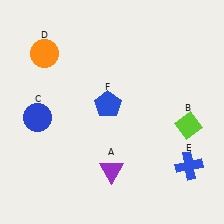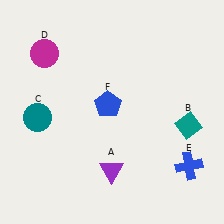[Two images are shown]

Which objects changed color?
B changed from lime to teal. C changed from blue to teal. D changed from orange to magenta.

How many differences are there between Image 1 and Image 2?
There are 3 differences between the two images.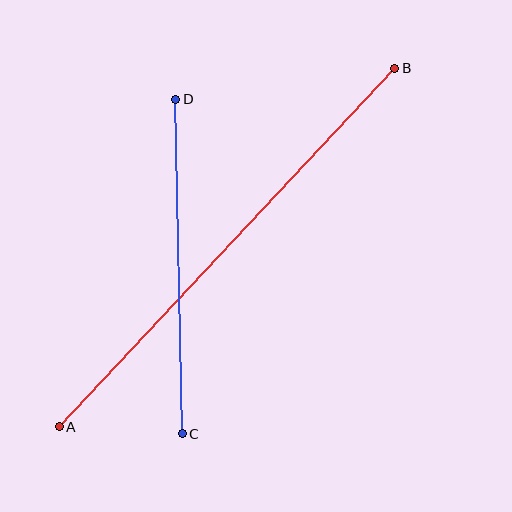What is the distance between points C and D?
The distance is approximately 335 pixels.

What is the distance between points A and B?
The distance is approximately 491 pixels.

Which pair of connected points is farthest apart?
Points A and B are farthest apart.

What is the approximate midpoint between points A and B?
The midpoint is at approximately (227, 248) pixels.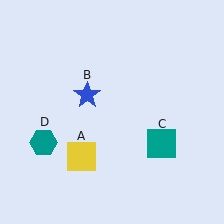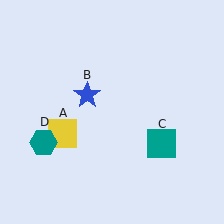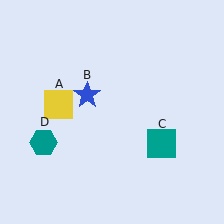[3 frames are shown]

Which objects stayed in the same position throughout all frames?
Blue star (object B) and teal square (object C) and teal hexagon (object D) remained stationary.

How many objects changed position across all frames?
1 object changed position: yellow square (object A).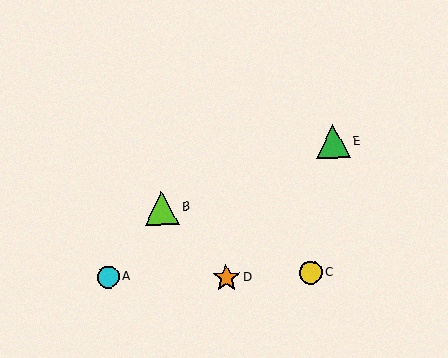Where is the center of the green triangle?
The center of the green triangle is at (333, 141).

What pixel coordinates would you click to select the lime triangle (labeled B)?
Click at (162, 208) to select the lime triangle B.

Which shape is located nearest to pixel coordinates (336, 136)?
The green triangle (labeled E) at (333, 141) is nearest to that location.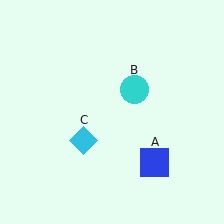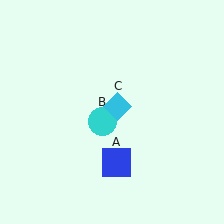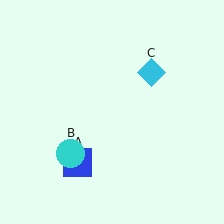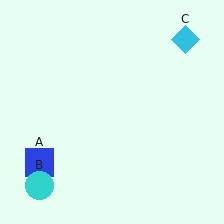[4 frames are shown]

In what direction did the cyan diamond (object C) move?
The cyan diamond (object C) moved up and to the right.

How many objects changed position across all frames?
3 objects changed position: blue square (object A), cyan circle (object B), cyan diamond (object C).